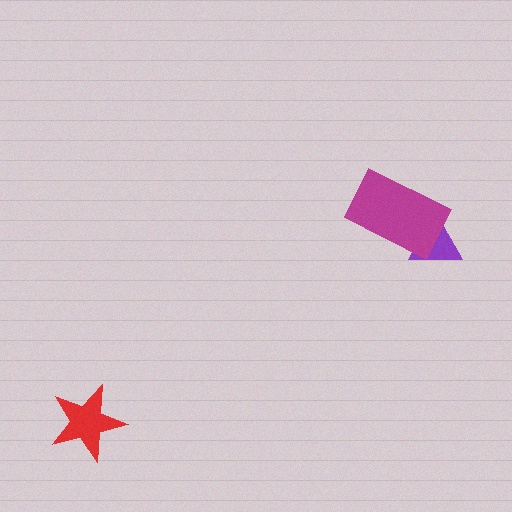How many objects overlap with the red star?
0 objects overlap with the red star.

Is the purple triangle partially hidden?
Yes, it is partially covered by another shape.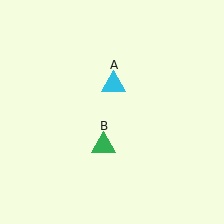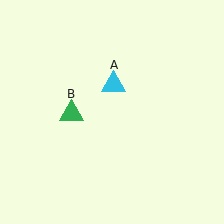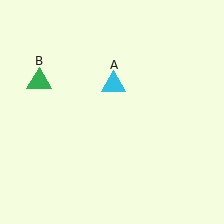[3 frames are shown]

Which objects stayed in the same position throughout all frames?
Cyan triangle (object A) remained stationary.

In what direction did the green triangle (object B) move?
The green triangle (object B) moved up and to the left.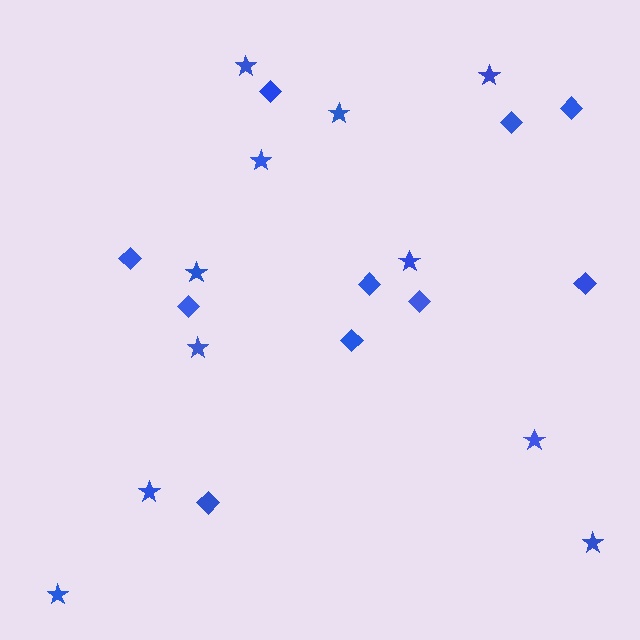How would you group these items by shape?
There are 2 groups: one group of diamonds (10) and one group of stars (11).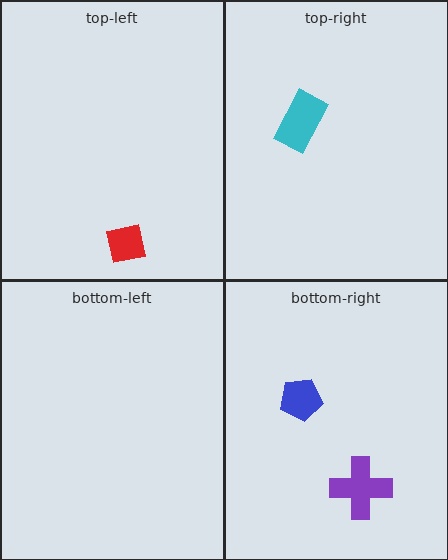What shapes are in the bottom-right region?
The blue pentagon, the purple cross.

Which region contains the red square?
The top-left region.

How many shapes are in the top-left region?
1.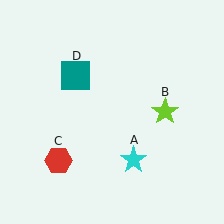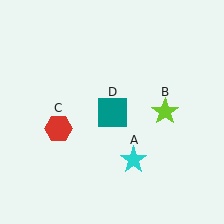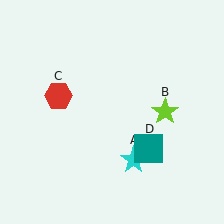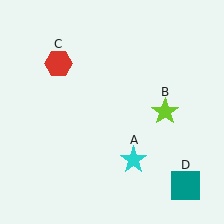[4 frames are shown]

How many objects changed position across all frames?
2 objects changed position: red hexagon (object C), teal square (object D).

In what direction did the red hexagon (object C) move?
The red hexagon (object C) moved up.